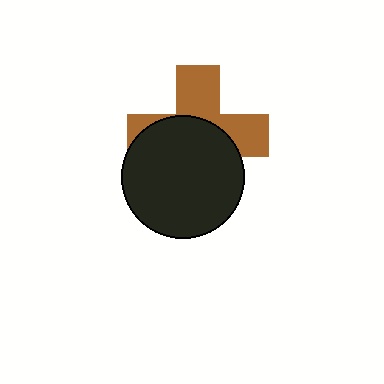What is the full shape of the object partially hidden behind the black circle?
The partially hidden object is a brown cross.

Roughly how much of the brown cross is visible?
About half of it is visible (roughly 45%).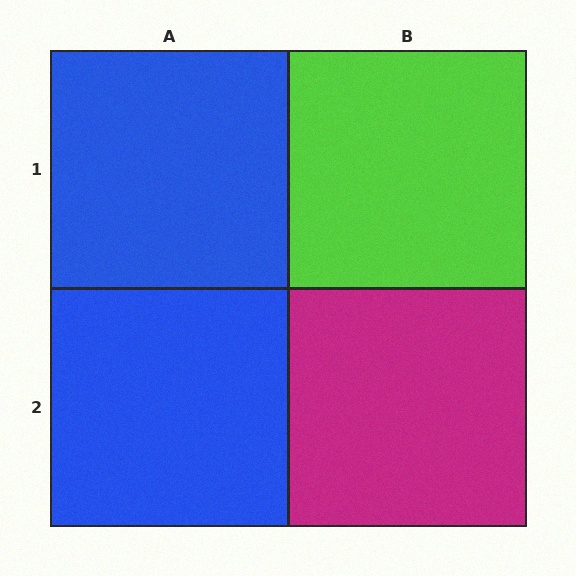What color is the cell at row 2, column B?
Magenta.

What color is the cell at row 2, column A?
Blue.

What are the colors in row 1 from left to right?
Blue, lime.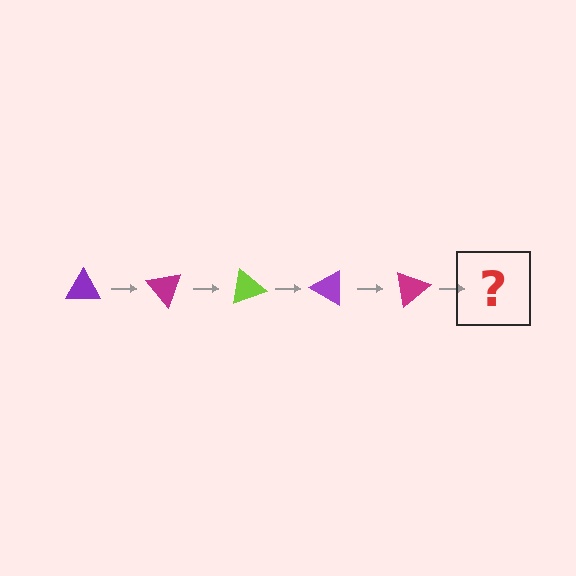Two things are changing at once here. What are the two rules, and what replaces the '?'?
The two rules are that it rotates 50 degrees each step and the color cycles through purple, magenta, and lime. The '?' should be a lime triangle, rotated 250 degrees from the start.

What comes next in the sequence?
The next element should be a lime triangle, rotated 250 degrees from the start.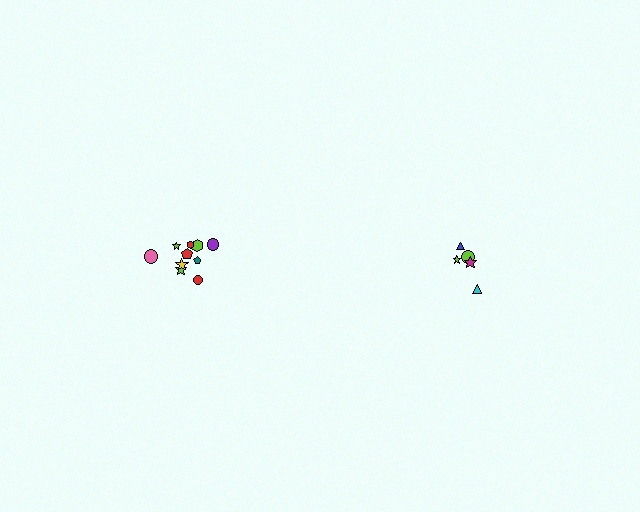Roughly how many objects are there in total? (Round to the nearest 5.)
Roughly 15 objects in total.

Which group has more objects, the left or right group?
The left group.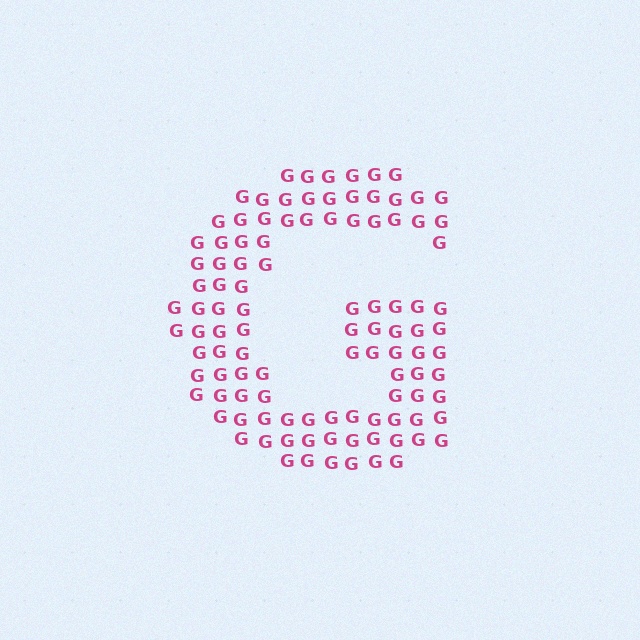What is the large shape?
The large shape is the letter G.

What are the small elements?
The small elements are letter G's.